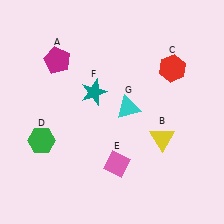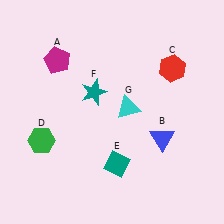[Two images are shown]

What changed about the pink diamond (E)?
In Image 1, E is pink. In Image 2, it changed to teal.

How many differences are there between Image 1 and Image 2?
There are 2 differences between the two images.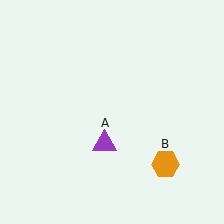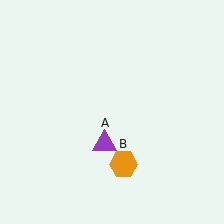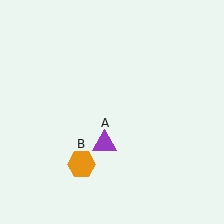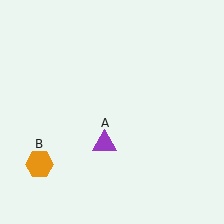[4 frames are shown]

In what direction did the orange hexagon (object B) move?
The orange hexagon (object B) moved left.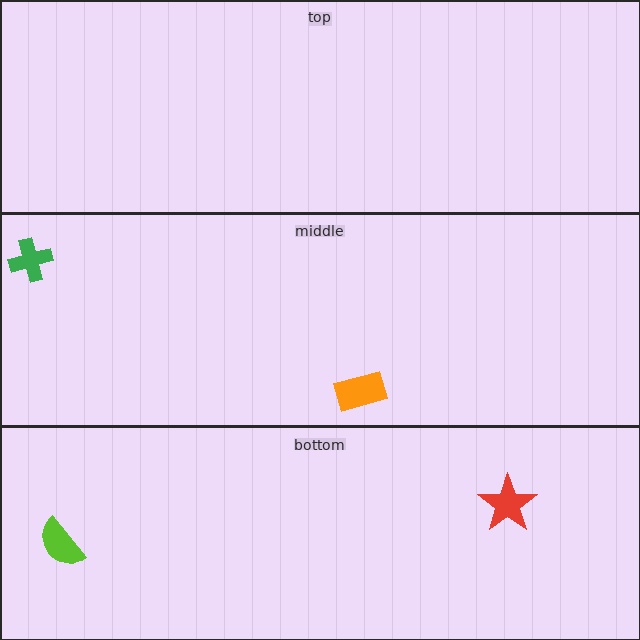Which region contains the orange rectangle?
The middle region.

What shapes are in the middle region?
The green cross, the orange rectangle.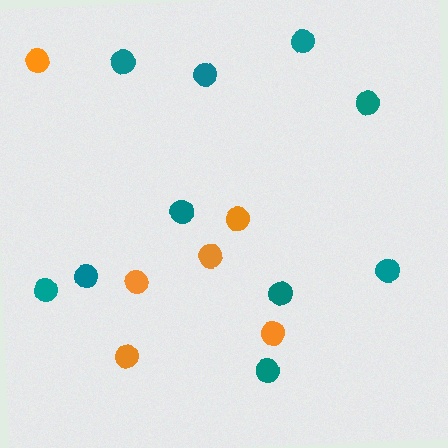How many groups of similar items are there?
There are 2 groups: one group of orange circles (6) and one group of teal circles (10).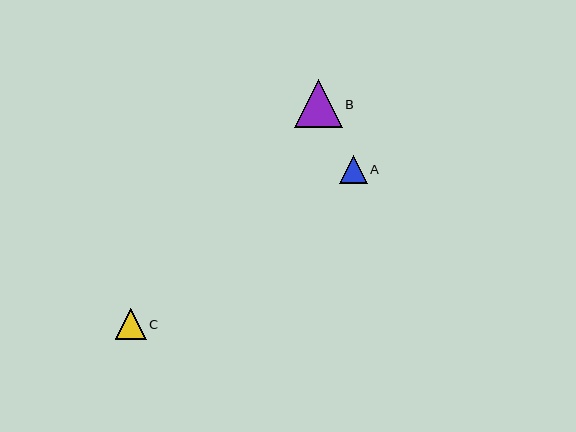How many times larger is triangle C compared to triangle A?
Triangle C is approximately 1.1 times the size of triangle A.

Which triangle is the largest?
Triangle B is the largest with a size of approximately 48 pixels.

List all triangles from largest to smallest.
From largest to smallest: B, C, A.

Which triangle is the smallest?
Triangle A is the smallest with a size of approximately 27 pixels.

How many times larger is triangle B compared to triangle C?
Triangle B is approximately 1.5 times the size of triangle C.